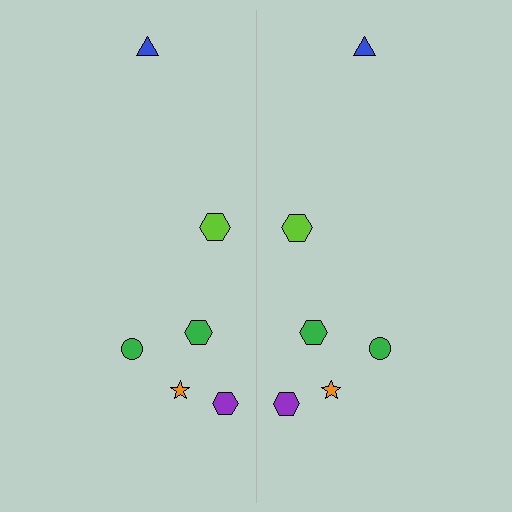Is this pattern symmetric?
Yes, this pattern has bilateral (reflection) symmetry.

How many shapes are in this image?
There are 12 shapes in this image.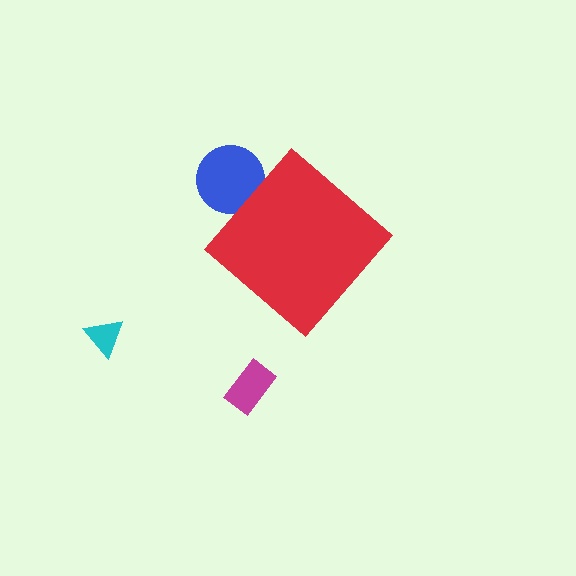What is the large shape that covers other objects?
A red diamond.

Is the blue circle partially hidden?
Yes, the blue circle is partially hidden behind the red diamond.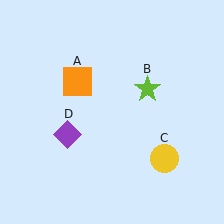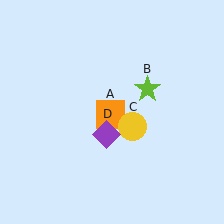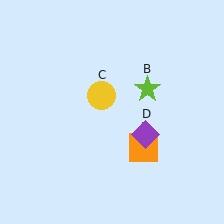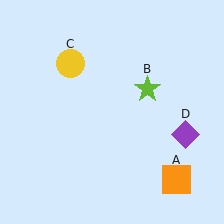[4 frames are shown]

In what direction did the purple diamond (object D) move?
The purple diamond (object D) moved right.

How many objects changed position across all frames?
3 objects changed position: orange square (object A), yellow circle (object C), purple diamond (object D).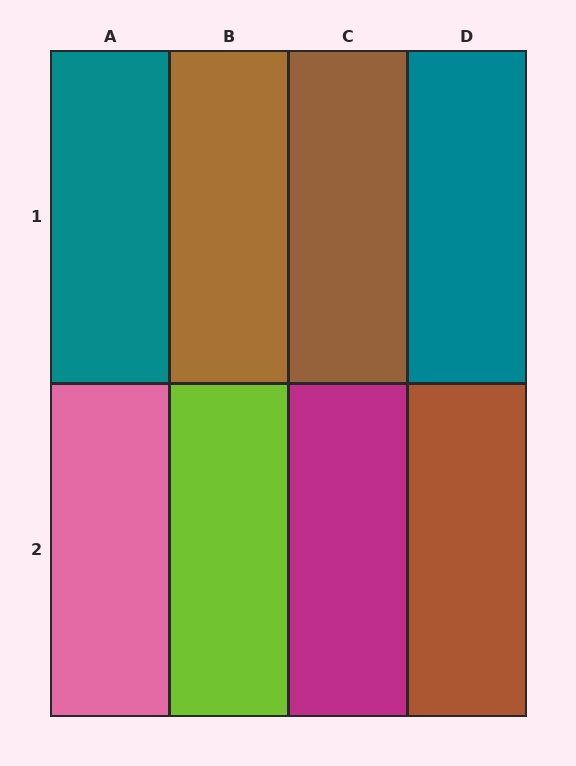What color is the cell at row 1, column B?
Brown.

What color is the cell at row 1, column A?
Teal.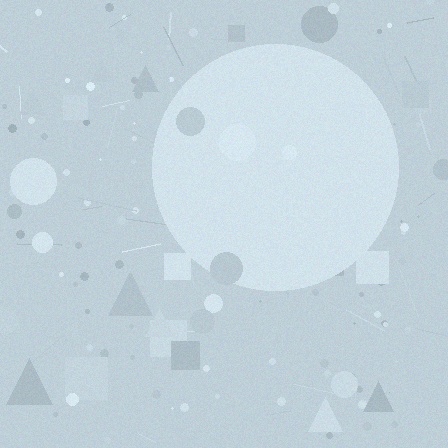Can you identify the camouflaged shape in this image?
The camouflaged shape is a circle.